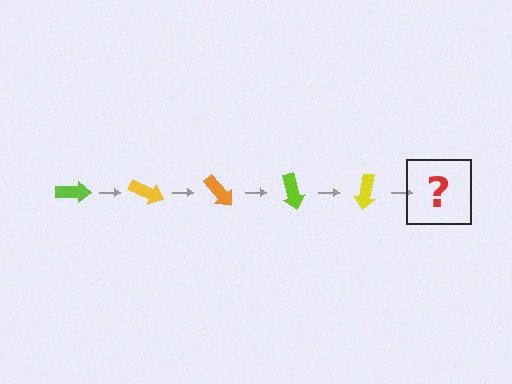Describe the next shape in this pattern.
It should be an orange arrow, rotated 125 degrees from the start.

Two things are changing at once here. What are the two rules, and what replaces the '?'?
The two rules are that it rotates 25 degrees each step and the color cycles through lime, yellow, and orange. The '?' should be an orange arrow, rotated 125 degrees from the start.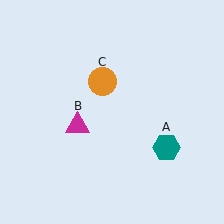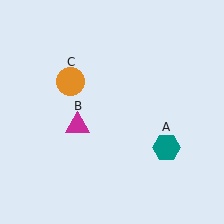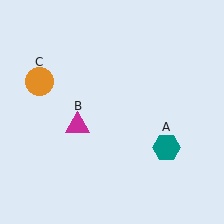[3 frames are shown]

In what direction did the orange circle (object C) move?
The orange circle (object C) moved left.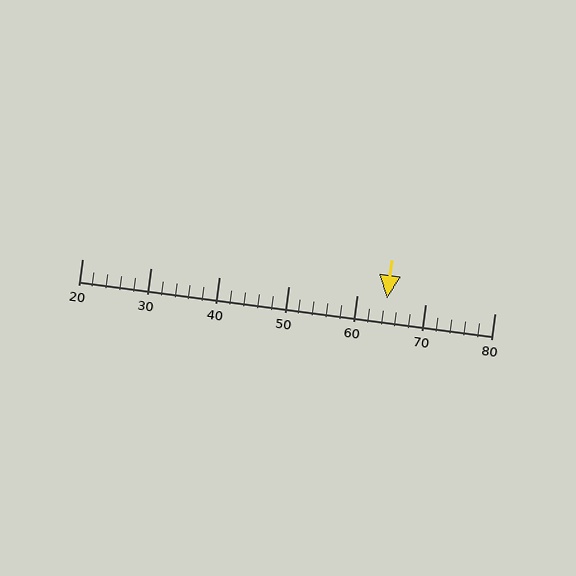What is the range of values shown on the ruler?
The ruler shows values from 20 to 80.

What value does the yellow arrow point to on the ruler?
The yellow arrow points to approximately 64.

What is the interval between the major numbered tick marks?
The major tick marks are spaced 10 units apart.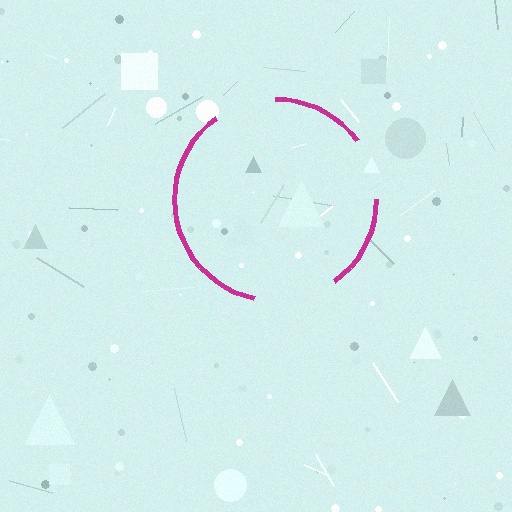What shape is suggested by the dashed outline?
The dashed outline suggests a circle.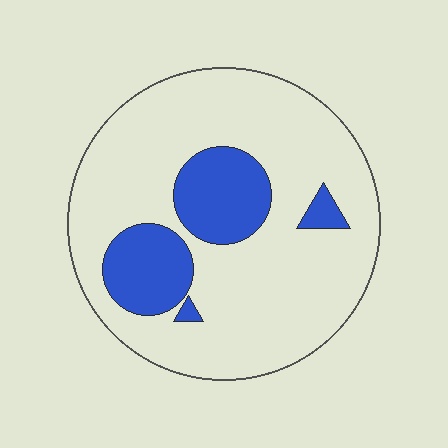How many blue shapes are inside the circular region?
4.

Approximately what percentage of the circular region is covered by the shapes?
Approximately 20%.